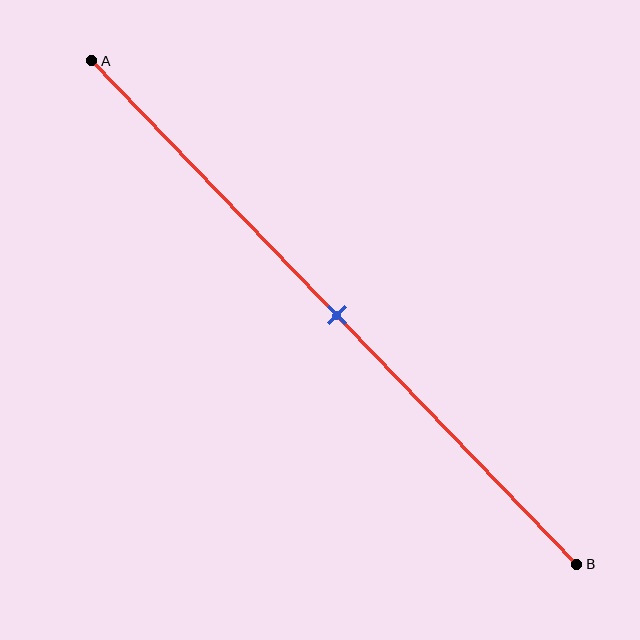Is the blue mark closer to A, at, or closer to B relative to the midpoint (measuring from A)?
The blue mark is approximately at the midpoint of segment AB.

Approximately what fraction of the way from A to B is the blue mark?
The blue mark is approximately 50% of the way from A to B.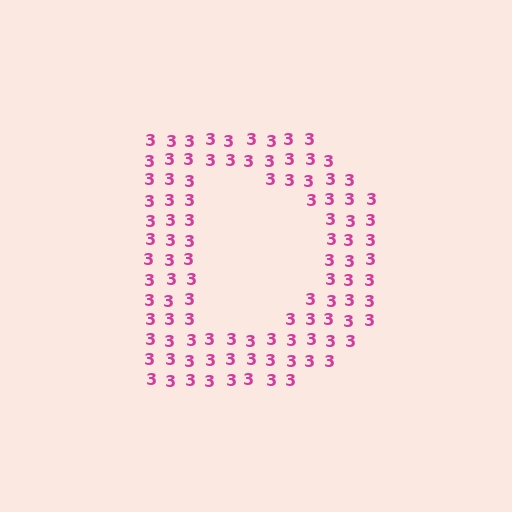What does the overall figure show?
The overall figure shows the letter D.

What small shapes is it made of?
It is made of small digit 3's.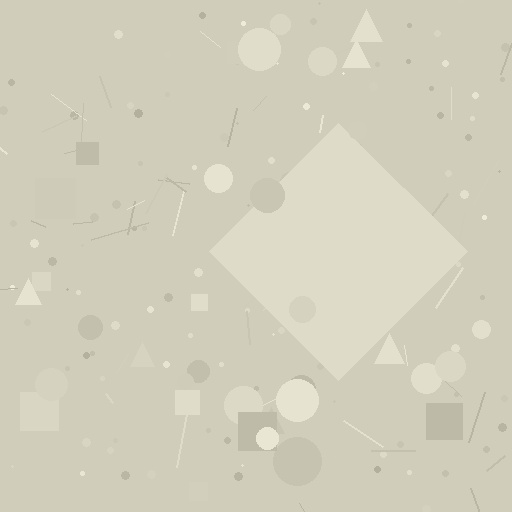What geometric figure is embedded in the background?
A diamond is embedded in the background.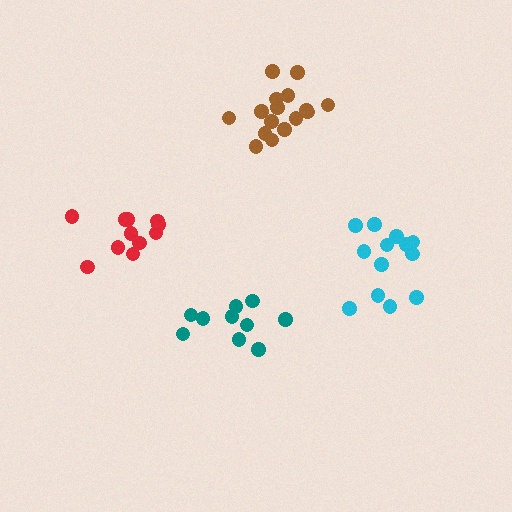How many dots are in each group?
Group 1: 13 dots, Group 2: 10 dots, Group 3: 11 dots, Group 4: 16 dots (50 total).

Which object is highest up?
The brown cluster is topmost.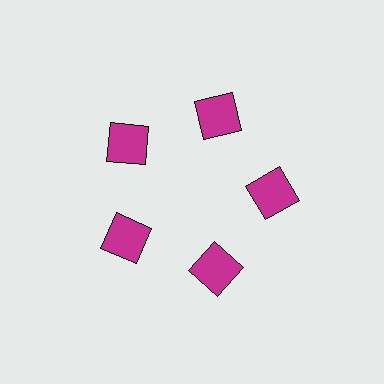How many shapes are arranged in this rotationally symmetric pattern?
There are 5 shapes, arranged in 5 groups of 1.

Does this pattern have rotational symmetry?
Yes, this pattern has 5-fold rotational symmetry. It looks the same after rotating 72 degrees around the center.